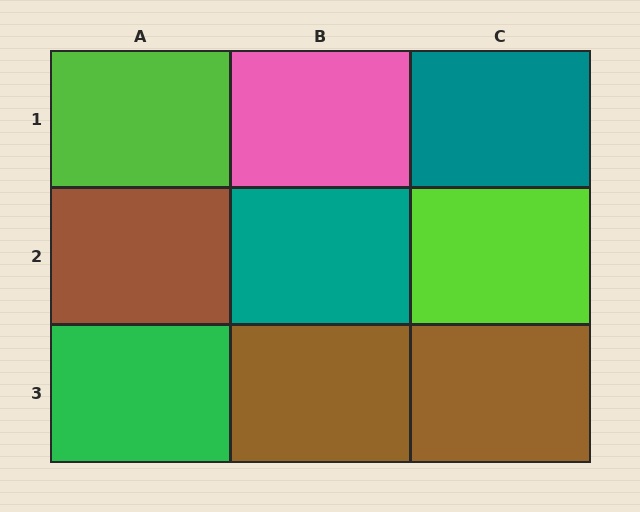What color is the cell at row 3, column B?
Brown.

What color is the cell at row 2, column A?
Brown.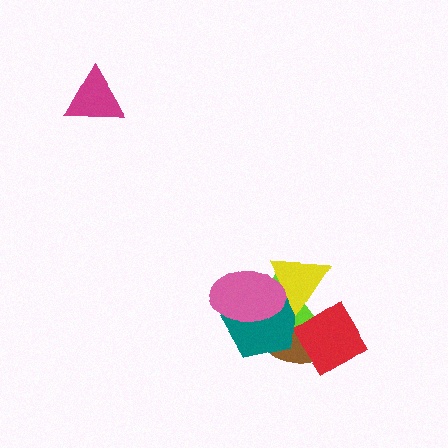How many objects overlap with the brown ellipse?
4 objects overlap with the brown ellipse.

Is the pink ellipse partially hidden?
No, no other shape covers it.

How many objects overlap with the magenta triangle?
0 objects overlap with the magenta triangle.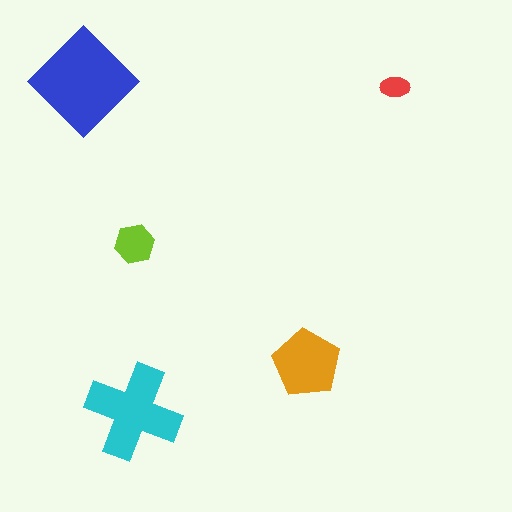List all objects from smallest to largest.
The red ellipse, the lime hexagon, the orange pentagon, the cyan cross, the blue diamond.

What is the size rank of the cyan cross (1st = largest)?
2nd.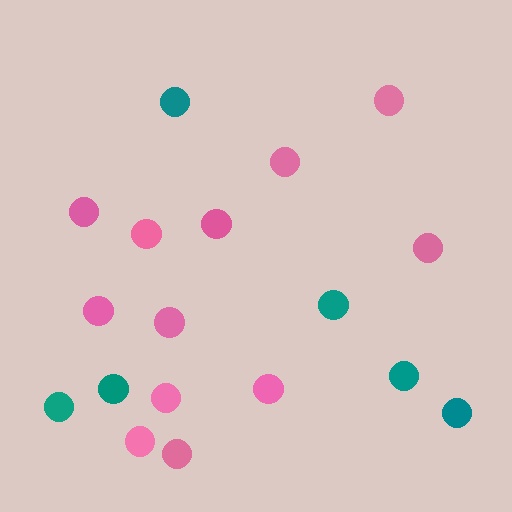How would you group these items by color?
There are 2 groups: one group of pink circles (12) and one group of teal circles (6).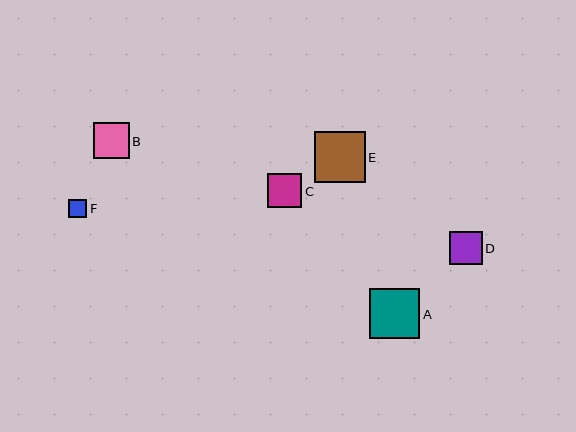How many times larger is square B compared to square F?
Square B is approximately 1.9 times the size of square F.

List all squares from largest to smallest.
From largest to smallest: E, A, B, C, D, F.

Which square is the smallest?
Square F is the smallest with a size of approximately 19 pixels.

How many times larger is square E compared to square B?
Square E is approximately 1.4 times the size of square B.